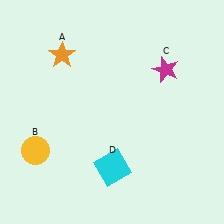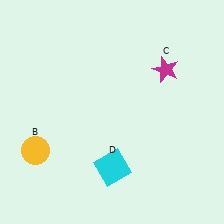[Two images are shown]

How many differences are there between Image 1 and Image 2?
There is 1 difference between the two images.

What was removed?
The orange star (A) was removed in Image 2.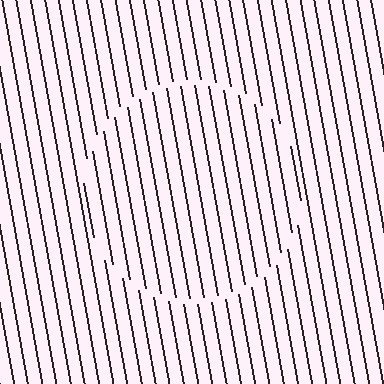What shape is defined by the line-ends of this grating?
An illusory circle. The interior of the shape contains the same grating, shifted by half a period — the contour is defined by the phase discontinuity where line-ends from the inner and outer gratings abut.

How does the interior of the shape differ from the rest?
The interior of the shape contains the same grating, shifted by half a period — the contour is defined by the phase discontinuity where line-ends from the inner and outer gratings abut.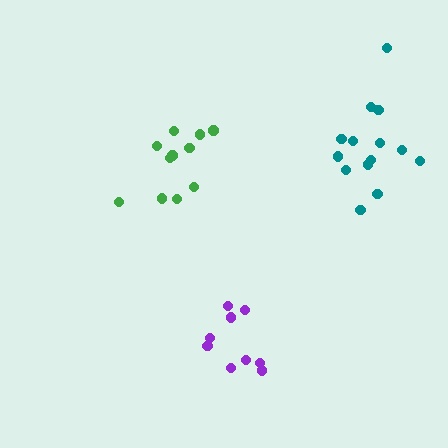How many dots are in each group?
Group 1: 10 dots, Group 2: 14 dots, Group 3: 11 dots (35 total).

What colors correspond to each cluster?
The clusters are colored: purple, teal, green.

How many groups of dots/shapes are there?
There are 3 groups.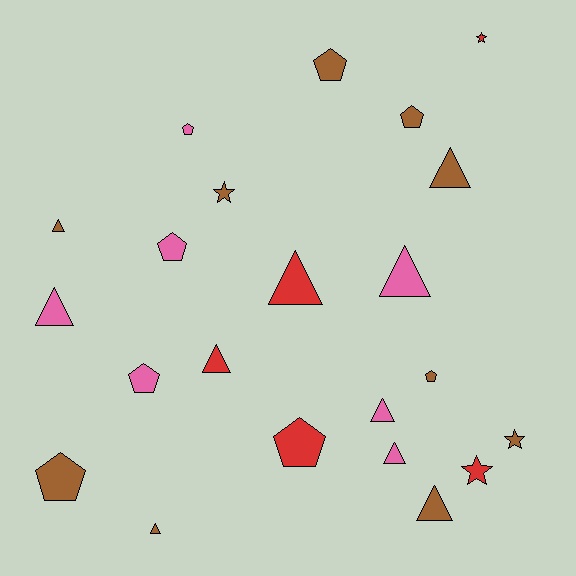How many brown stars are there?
There are 2 brown stars.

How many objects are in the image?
There are 22 objects.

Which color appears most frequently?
Brown, with 10 objects.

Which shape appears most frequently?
Triangle, with 10 objects.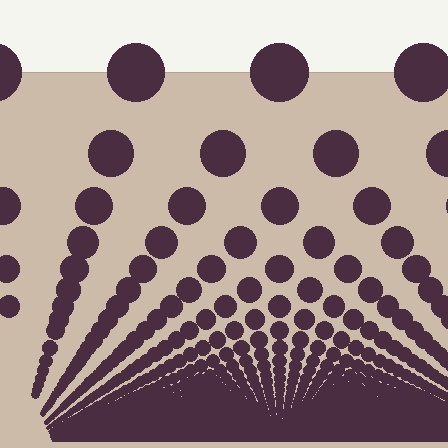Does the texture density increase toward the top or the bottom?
Density increases toward the bottom.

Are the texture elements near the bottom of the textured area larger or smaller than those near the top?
Smaller. The gradient is inverted — elements near the bottom are smaller and denser.